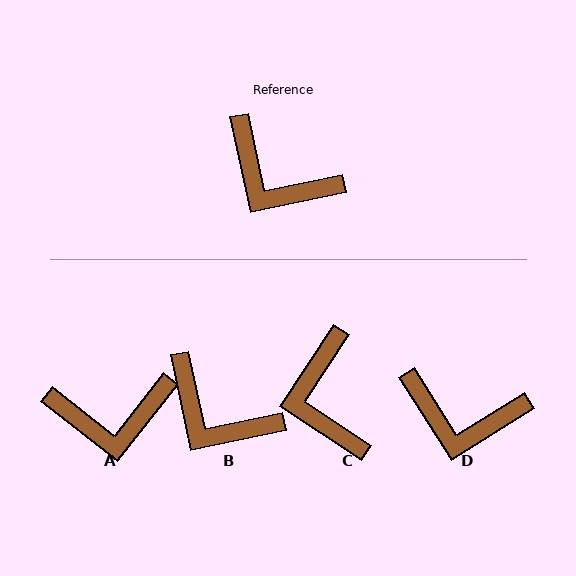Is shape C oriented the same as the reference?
No, it is off by about 46 degrees.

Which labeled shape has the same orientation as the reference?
B.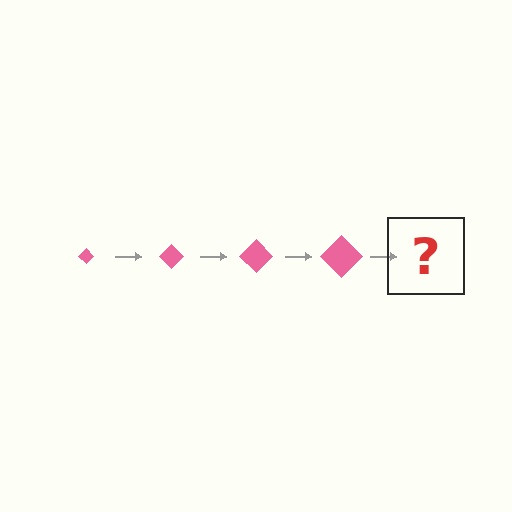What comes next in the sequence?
The next element should be a pink diamond, larger than the previous one.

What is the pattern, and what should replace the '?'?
The pattern is that the diamond gets progressively larger each step. The '?' should be a pink diamond, larger than the previous one.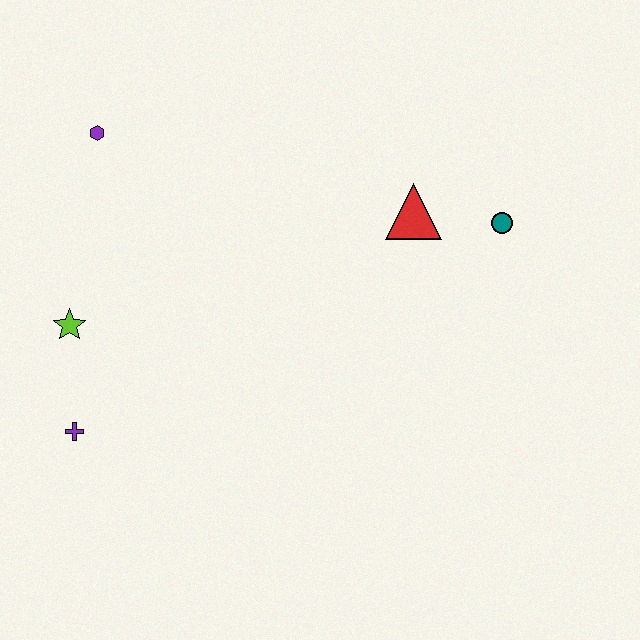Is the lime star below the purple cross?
No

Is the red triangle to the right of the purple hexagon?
Yes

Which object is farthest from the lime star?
The teal circle is farthest from the lime star.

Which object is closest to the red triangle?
The teal circle is closest to the red triangle.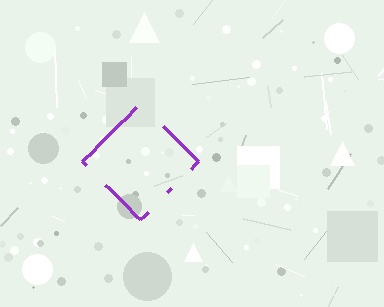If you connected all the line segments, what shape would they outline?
They would outline a diamond.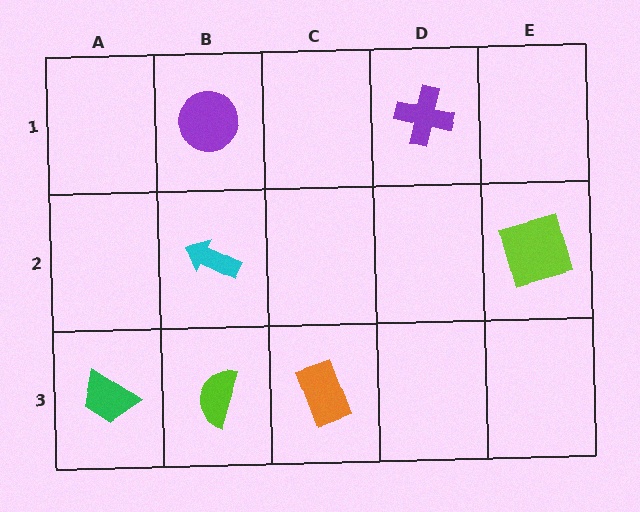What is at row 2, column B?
A cyan arrow.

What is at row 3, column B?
A lime semicircle.